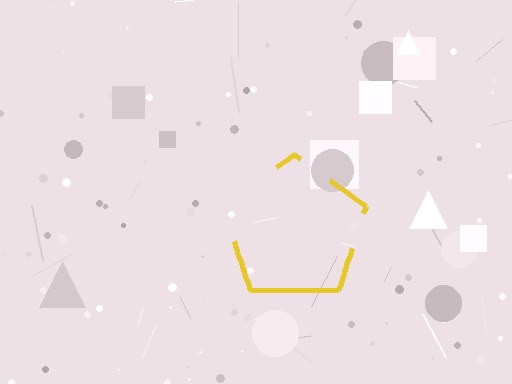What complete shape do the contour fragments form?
The contour fragments form a pentagon.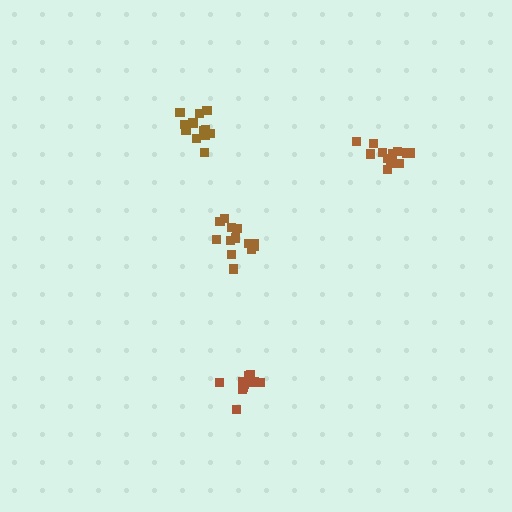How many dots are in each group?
Group 1: 13 dots, Group 2: 11 dots, Group 3: 13 dots, Group 4: 12 dots (49 total).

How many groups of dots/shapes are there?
There are 4 groups.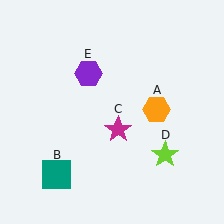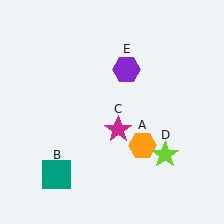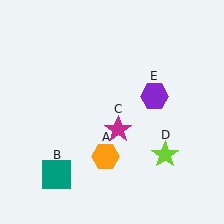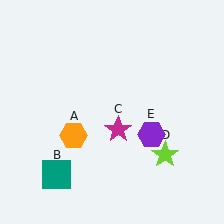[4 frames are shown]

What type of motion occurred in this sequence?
The orange hexagon (object A), purple hexagon (object E) rotated clockwise around the center of the scene.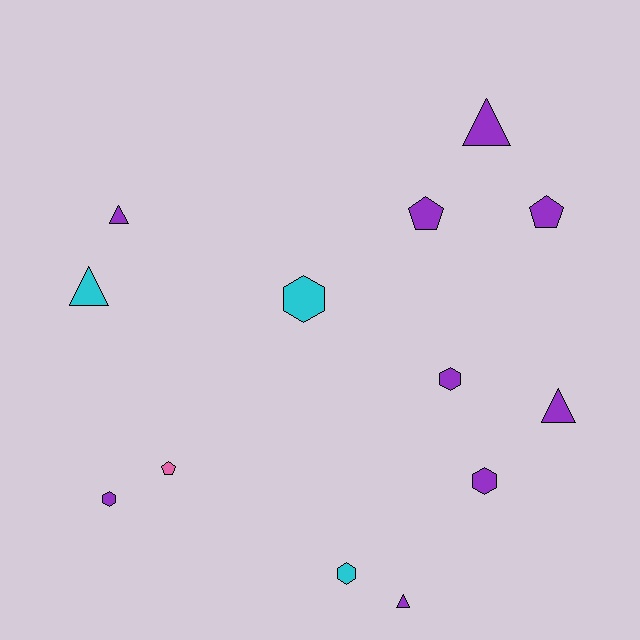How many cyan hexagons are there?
There are 2 cyan hexagons.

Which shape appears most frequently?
Hexagon, with 5 objects.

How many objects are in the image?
There are 13 objects.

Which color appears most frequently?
Purple, with 9 objects.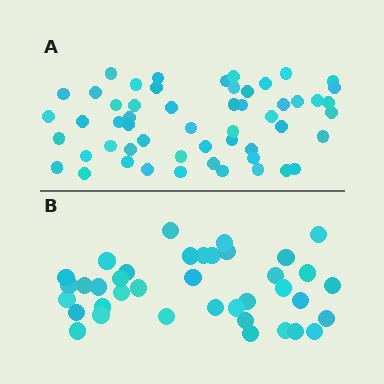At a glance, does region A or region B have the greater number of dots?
Region A (the top region) has more dots.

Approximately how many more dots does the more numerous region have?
Region A has approximately 15 more dots than region B.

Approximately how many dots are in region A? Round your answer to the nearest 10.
About 50 dots. (The exact count is 54, which rounds to 50.)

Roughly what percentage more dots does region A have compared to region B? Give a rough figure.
About 40% more.